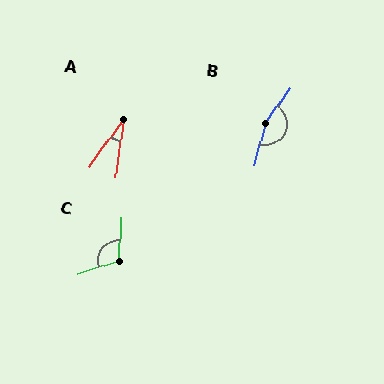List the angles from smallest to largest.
A (28°), C (111°), B (160°).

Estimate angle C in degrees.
Approximately 111 degrees.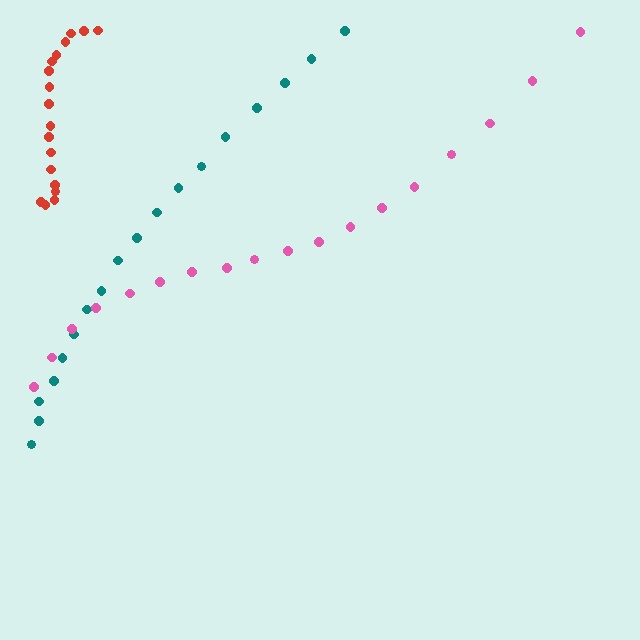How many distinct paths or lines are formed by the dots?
There are 3 distinct paths.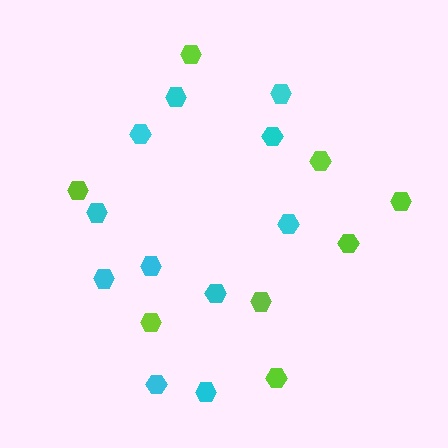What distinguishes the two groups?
There are 2 groups: one group of lime hexagons (8) and one group of cyan hexagons (11).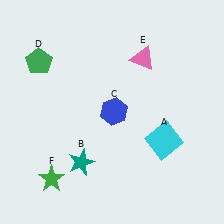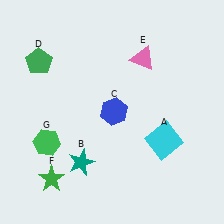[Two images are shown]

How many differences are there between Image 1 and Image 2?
There is 1 difference between the two images.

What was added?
A green hexagon (G) was added in Image 2.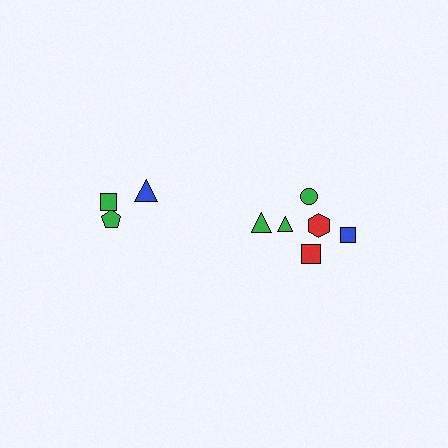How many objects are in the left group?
There are 3 objects.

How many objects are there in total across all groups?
There are 9 objects.